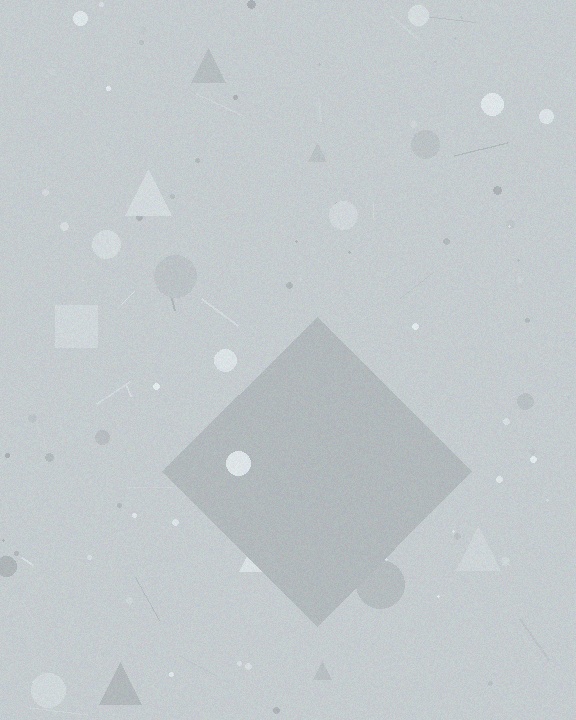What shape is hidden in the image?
A diamond is hidden in the image.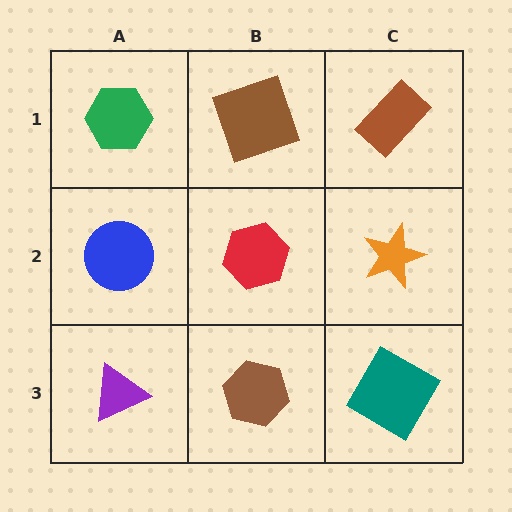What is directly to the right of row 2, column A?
A red hexagon.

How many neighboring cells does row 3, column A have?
2.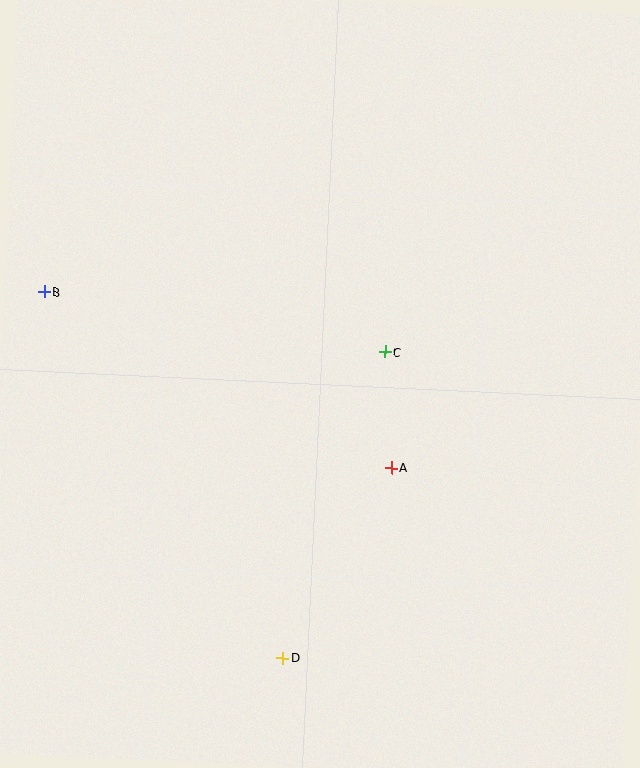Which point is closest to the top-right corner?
Point C is closest to the top-right corner.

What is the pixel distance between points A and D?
The distance between A and D is 219 pixels.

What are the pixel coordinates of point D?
Point D is at (283, 658).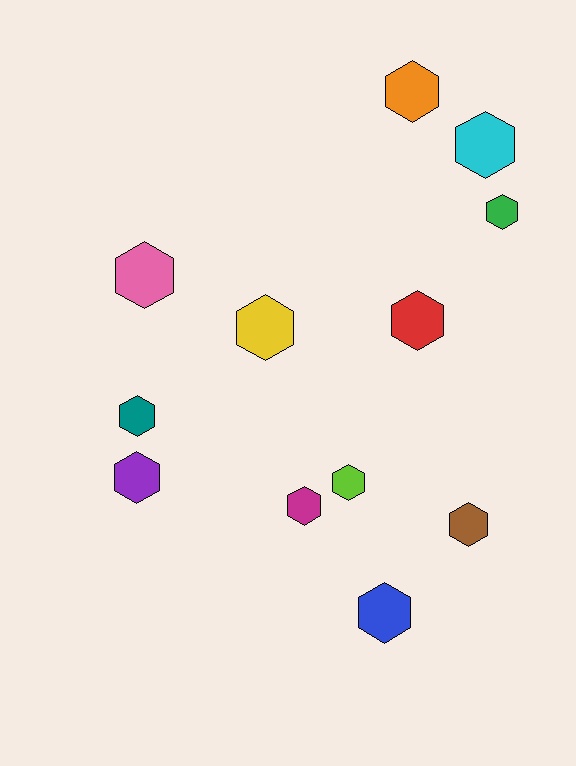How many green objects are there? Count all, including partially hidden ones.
There is 1 green object.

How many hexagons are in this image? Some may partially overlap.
There are 12 hexagons.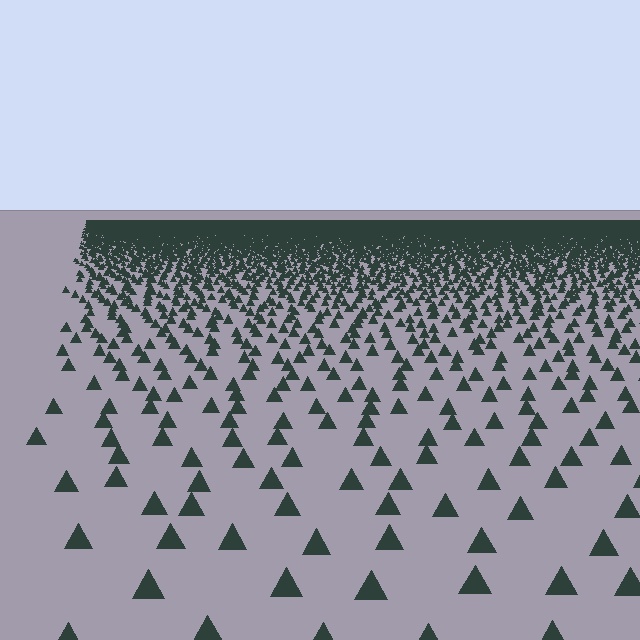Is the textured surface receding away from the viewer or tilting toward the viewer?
The surface is receding away from the viewer. Texture elements get smaller and denser toward the top.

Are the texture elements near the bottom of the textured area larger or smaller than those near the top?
Larger. Near the bottom, elements are closer to the viewer and appear at a bigger on-screen size.